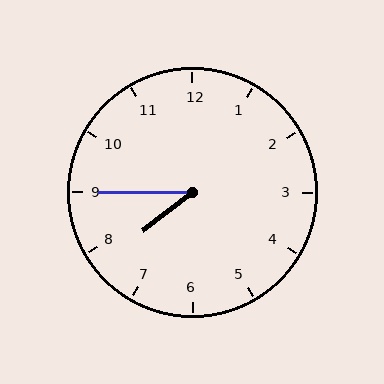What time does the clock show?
7:45.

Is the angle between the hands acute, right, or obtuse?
It is acute.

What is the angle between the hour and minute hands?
Approximately 38 degrees.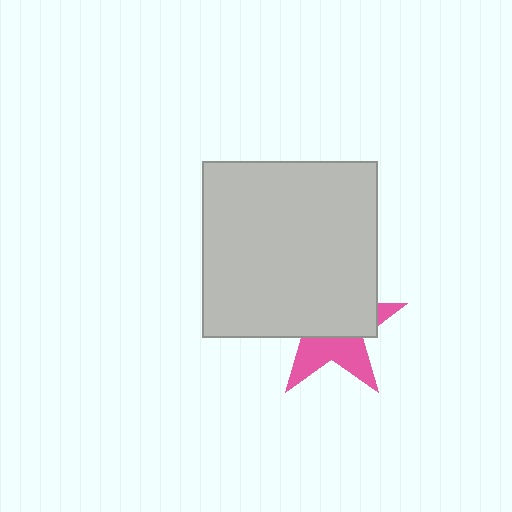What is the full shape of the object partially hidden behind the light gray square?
The partially hidden object is a pink star.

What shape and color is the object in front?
The object in front is a light gray square.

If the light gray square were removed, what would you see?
You would see the complete pink star.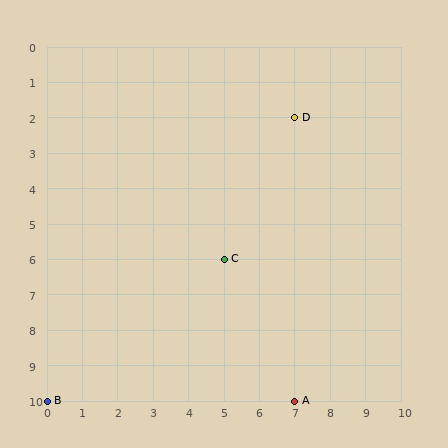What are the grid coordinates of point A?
Point A is at grid coordinates (7, 10).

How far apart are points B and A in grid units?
Points B and A are 7 columns apart.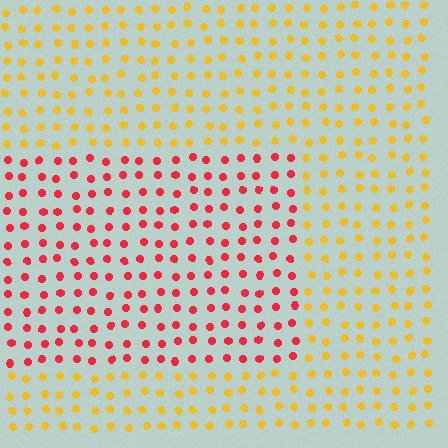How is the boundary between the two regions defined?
The boundary is defined purely by a slight shift in hue (about 54 degrees). Spacing, size, and orientation are identical on both sides.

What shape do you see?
I see a rectangle.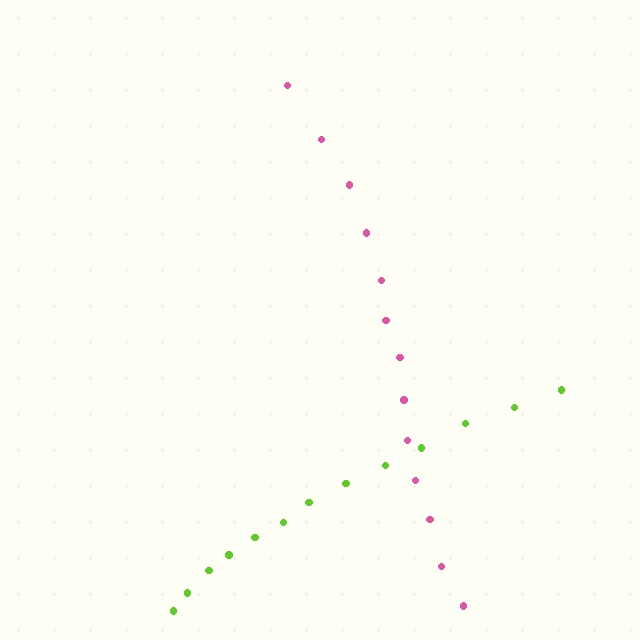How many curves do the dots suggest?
There are 2 distinct paths.